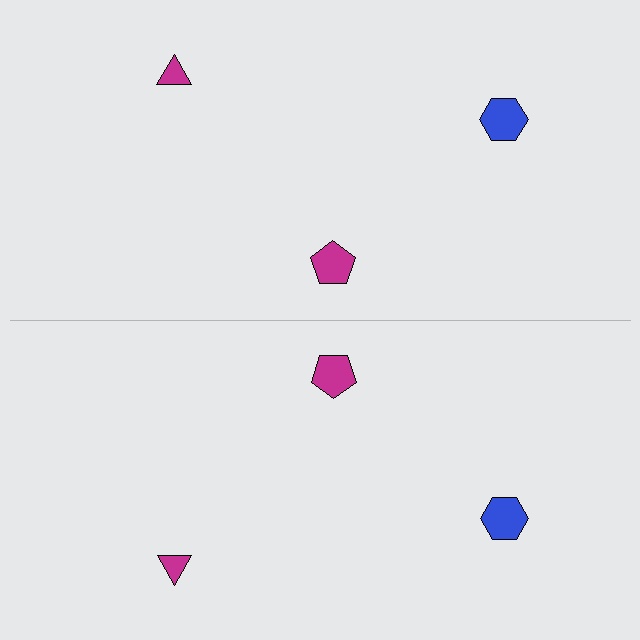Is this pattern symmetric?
Yes, this pattern has bilateral (reflection) symmetry.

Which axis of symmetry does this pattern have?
The pattern has a horizontal axis of symmetry running through the center of the image.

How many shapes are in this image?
There are 6 shapes in this image.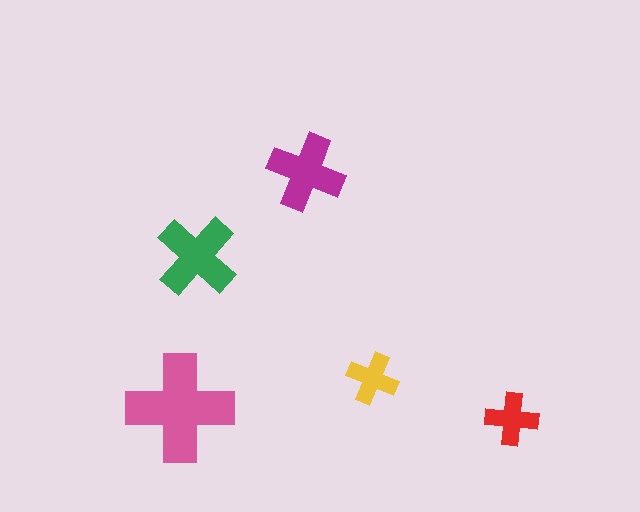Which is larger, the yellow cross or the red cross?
The red one.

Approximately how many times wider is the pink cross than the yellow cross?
About 2 times wider.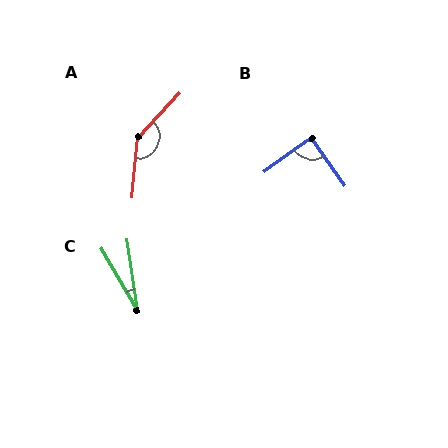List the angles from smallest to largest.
C (22°), B (89°), A (142°).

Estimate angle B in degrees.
Approximately 89 degrees.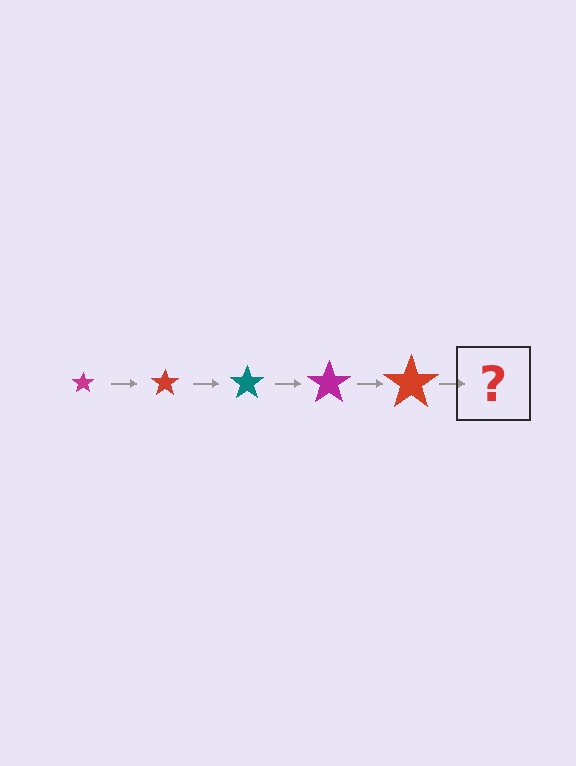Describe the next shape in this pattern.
It should be a teal star, larger than the previous one.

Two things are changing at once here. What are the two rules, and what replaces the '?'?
The two rules are that the star grows larger each step and the color cycles through magenta, red, and teal. The '?' should be a teal star, larger than the previous one.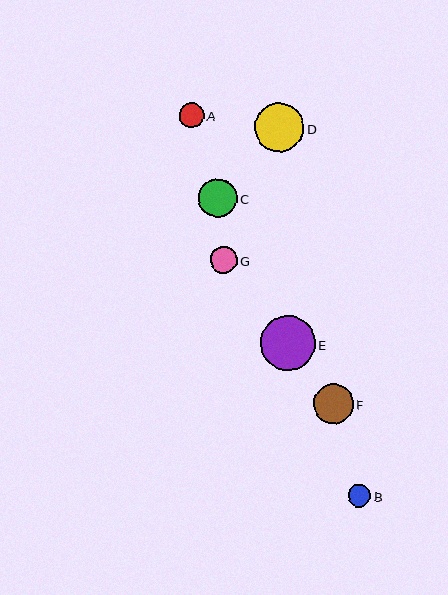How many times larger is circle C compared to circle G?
Circle C is approximately 1.5 times the size of circle G.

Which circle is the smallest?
Circle B is the smallest with a size of approximately 22 pixels.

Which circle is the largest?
Circle E is the largest with a size of approximately 54 pixels.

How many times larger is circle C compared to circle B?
Circle C is approximately 1.7 times the size of circle B.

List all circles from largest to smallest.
From largest to smallest: E, D, F, C, G, A, B.